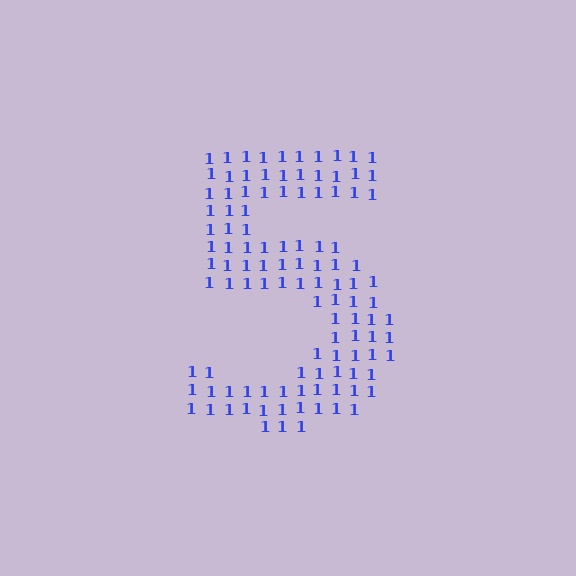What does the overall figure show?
The overall figure shows the digit 5.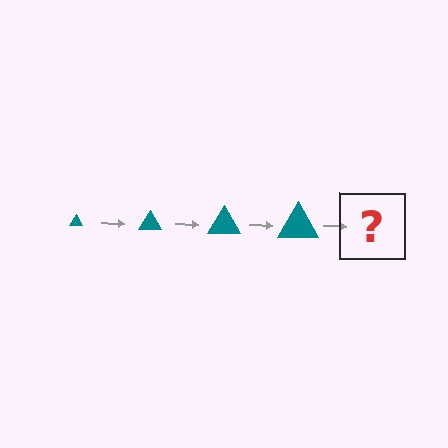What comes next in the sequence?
The next element should be a teal triangle, larger than the previous one.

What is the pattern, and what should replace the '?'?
The pattern is that the triangle gets progressively larger each step. The '?' should be a teal triangle, larger than the previous one.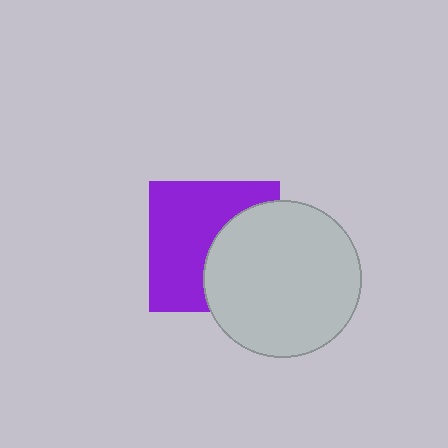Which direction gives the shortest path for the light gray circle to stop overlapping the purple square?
Moving right gives the shortest separation.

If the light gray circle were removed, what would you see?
You would see the complete purple square.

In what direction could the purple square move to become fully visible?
The purple square could move left. That would shift it out from behind the light gray circle entirely.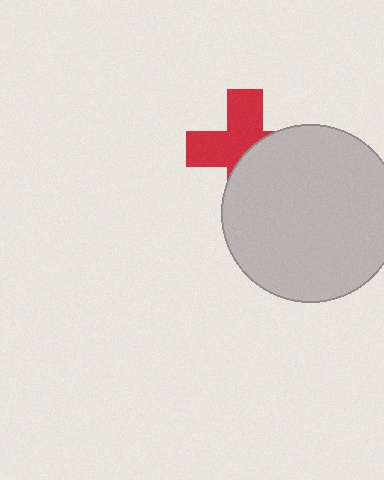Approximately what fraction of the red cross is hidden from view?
Roughly 47% of the red cross is hidden behind the light gray circle.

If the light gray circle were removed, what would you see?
You would see the complete red cross.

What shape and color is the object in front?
The object in front is a light gray circle.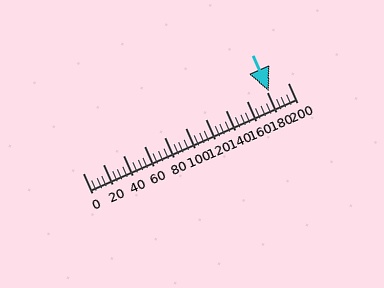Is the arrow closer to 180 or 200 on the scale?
The arrow is closer to 180.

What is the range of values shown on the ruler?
The ruler shows values from 0 to 200.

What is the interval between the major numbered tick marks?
The major tick marks are spaced 20 units apart.